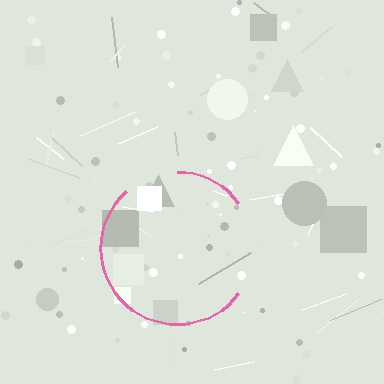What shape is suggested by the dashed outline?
The dashed outline suggests a circle.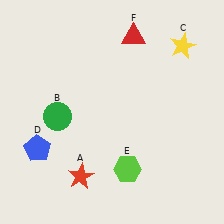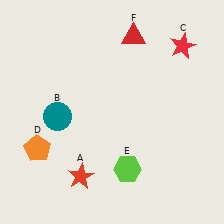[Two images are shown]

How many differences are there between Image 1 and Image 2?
There are 3 differences between the two images.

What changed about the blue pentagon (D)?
In Image 1, D is blue. In Image 2, it changed to orange.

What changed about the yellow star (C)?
In Image 1, C is yellow. In Image 2, it changed to red.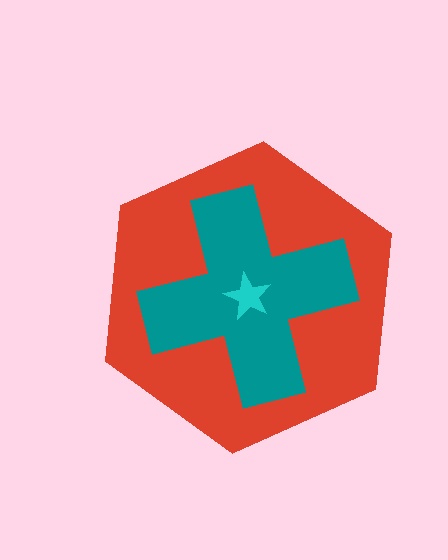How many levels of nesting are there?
3.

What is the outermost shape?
The red hexagon.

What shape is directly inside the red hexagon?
The teal cross.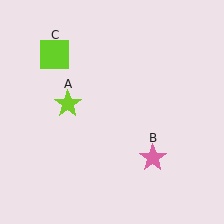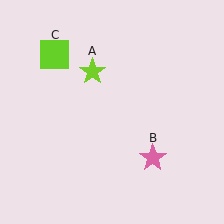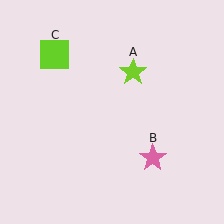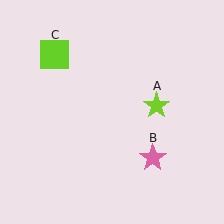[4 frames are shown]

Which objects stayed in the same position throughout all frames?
Pink star (object B) and lime square (object C) remained stationary.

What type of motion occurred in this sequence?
The lime star (object A) rotated clockwise around the center of the scene.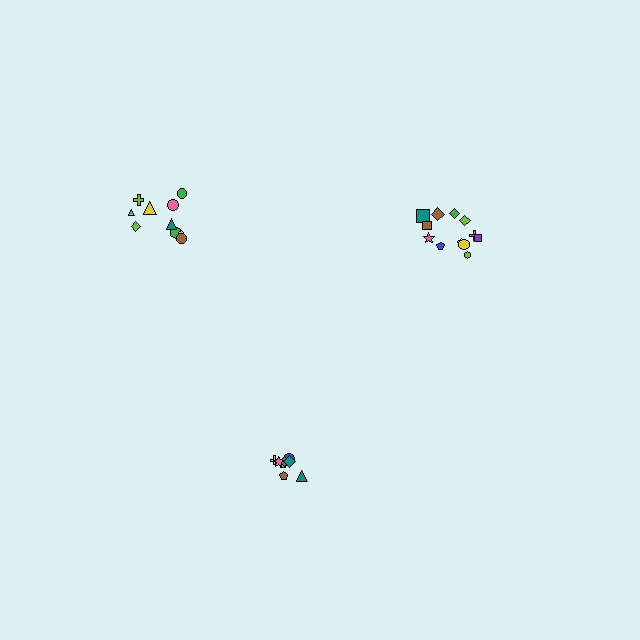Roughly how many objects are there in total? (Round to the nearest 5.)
Roughly 30 objects in total.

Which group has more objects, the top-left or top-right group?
The top-right group.